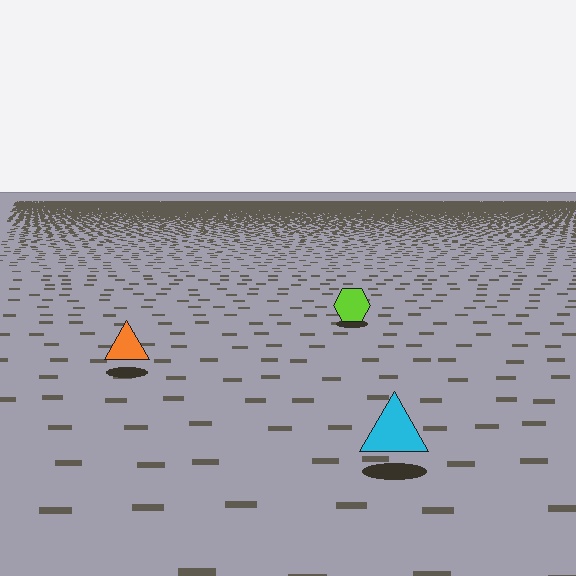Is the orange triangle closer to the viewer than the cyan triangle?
No. The cyan triangle is closer — you can tell from the texture gradient: the ground texture is coarser near it.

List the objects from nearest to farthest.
From nearest to farthest: the cyan triangle, the orange triangle, the lime hexagon.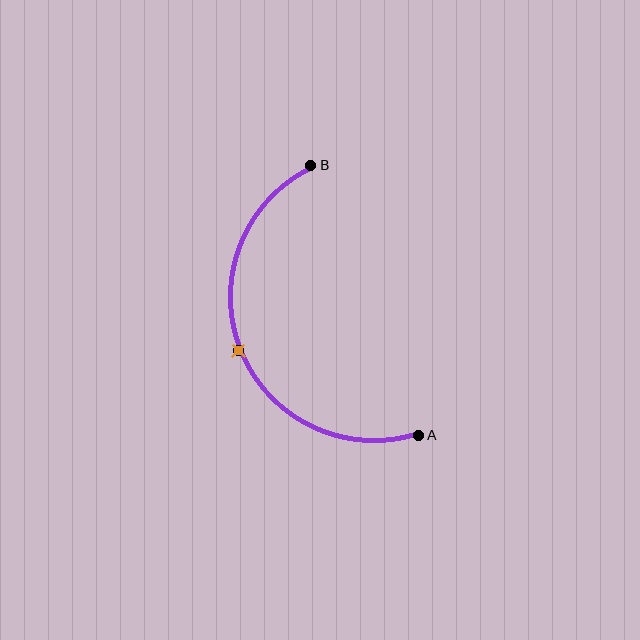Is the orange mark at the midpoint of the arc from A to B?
Yes. The orange mark lies on the arc at equal arc-length from both A and B — it is the arc midpoint.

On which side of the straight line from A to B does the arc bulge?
The arc bulges to the left of the straight line connecting A and B.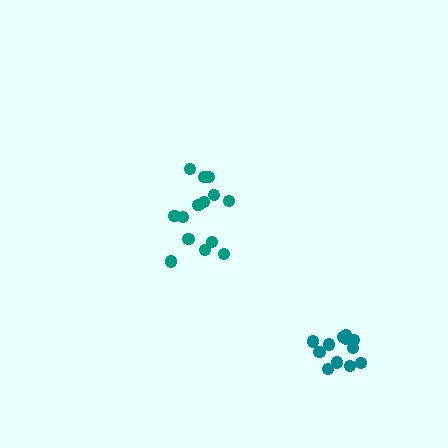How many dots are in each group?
Group 1: 14 dots, Group 2: 12 dots (26 total).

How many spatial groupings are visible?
There are 2 spatial groupings.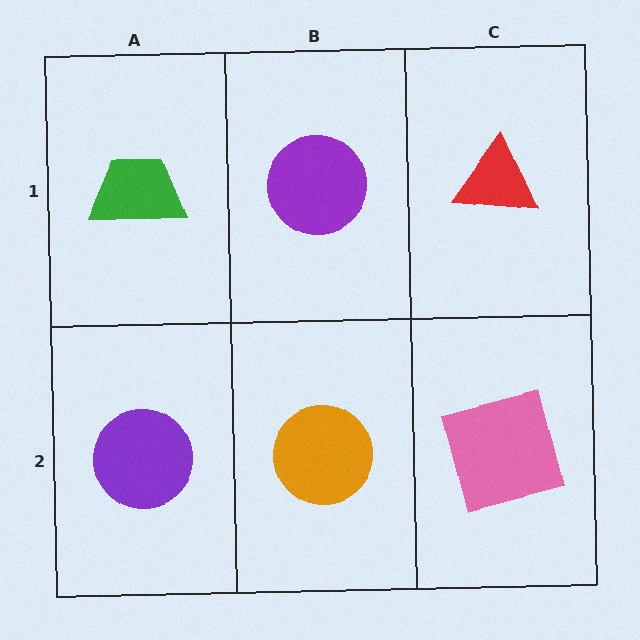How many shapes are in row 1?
3 shapes.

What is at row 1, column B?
A purple circle.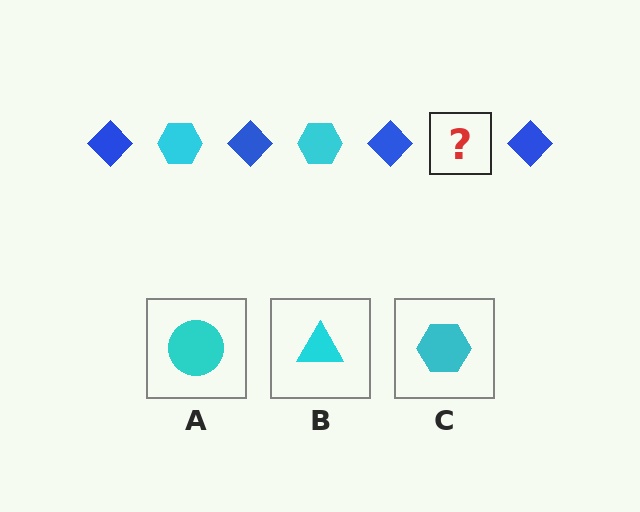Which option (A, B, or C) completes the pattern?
C.